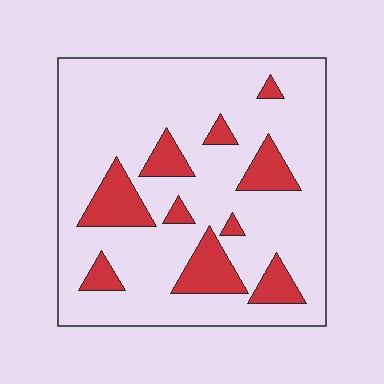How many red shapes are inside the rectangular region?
10.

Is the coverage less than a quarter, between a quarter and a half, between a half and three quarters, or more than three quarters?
Less than a quarter.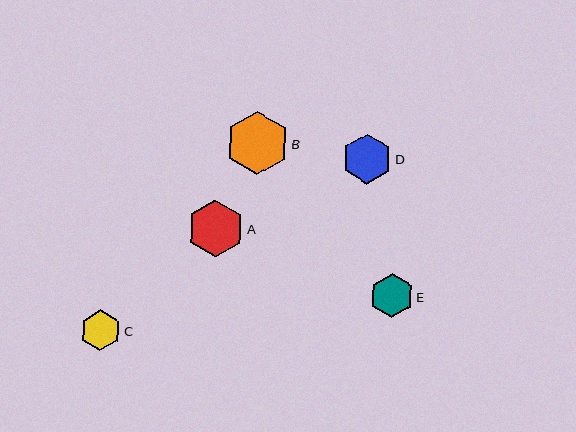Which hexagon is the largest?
Hexagon B is the largest with a size of approximately 63 pixels.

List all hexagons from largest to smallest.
From largest to smallest: B, A, D, E, C.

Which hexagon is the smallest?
Hexagon C is the smallest with a size of approximately 41 pixels.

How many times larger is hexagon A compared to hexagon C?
Hexagon A is approximately 1.4 times the size of hexagon C.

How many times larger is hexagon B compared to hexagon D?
Hexagon B is approximately 1.3 times the size of hexagon D.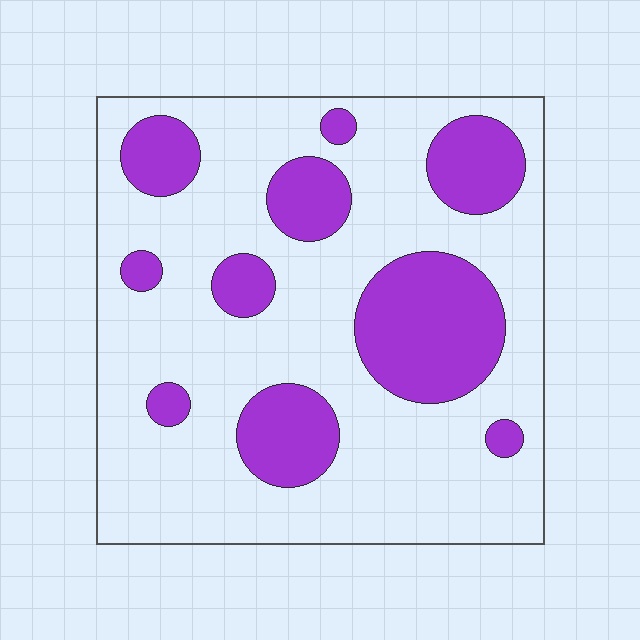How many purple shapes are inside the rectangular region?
10.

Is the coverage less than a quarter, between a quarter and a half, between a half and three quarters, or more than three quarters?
Between a quarter and a half.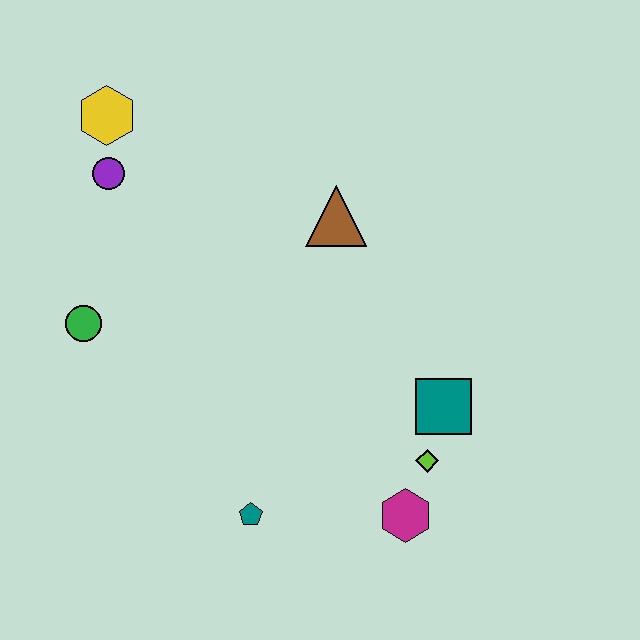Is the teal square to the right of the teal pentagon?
Yes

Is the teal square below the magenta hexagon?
No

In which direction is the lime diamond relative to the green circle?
The lime diamond is to the right of the green circle.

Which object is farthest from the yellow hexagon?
The magenta hexagon is farthest from the yellow hexagon.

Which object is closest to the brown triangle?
The teal square is closest to the brown triangle.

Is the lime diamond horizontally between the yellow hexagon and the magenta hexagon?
No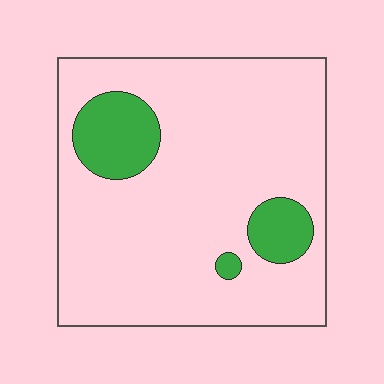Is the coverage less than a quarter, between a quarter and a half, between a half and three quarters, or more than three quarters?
Less than a quarter.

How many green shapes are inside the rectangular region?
3.